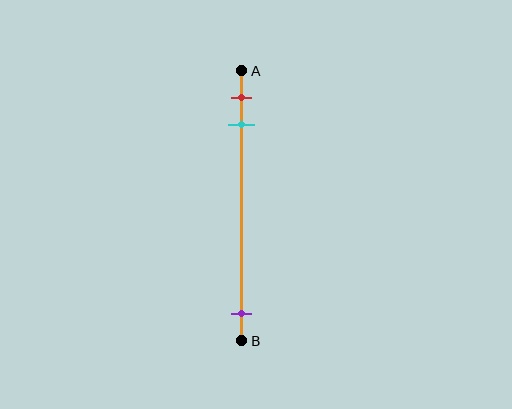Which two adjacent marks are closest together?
The red and cyan marks are the closest adjacent pair.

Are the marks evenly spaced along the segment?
No, the marks are not evenly spaced.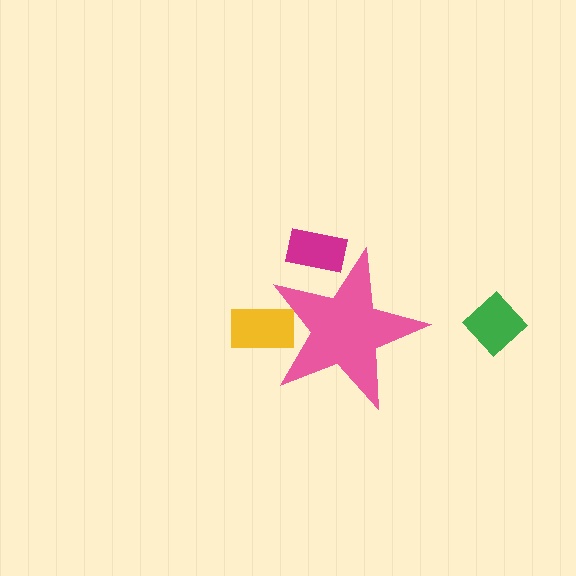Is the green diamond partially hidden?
No, the green diamond is fully visible.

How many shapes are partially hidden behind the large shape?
2 shapes are partially hidden.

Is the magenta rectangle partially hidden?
Yes, the magenta rectangle is partially hidden behind the pink star.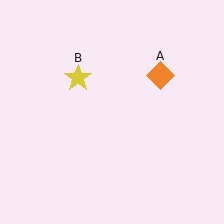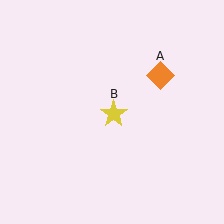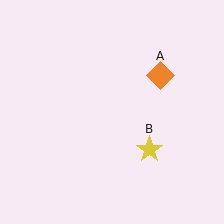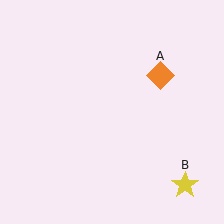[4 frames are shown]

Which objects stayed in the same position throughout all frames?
Orange diamond (object A) remained stationary.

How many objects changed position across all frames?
1 object changed position: yellow star (object B).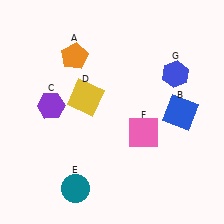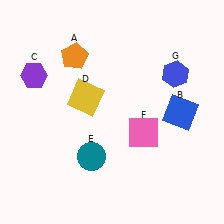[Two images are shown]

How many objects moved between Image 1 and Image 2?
2 objects moved between the two images.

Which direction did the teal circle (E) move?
The teal circle (E) moved up.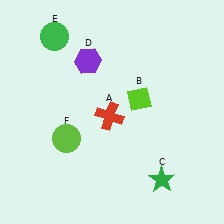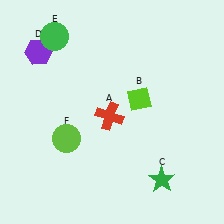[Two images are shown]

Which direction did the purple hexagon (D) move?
The purple hexagon (D) moved left.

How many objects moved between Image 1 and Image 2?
1 object moved between the two images.